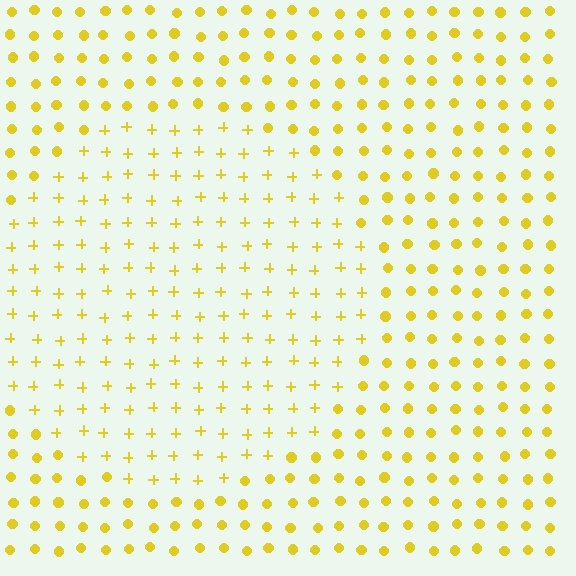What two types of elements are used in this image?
The image uses plus signs inside the circle region and circles outside it.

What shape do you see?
I see a circle.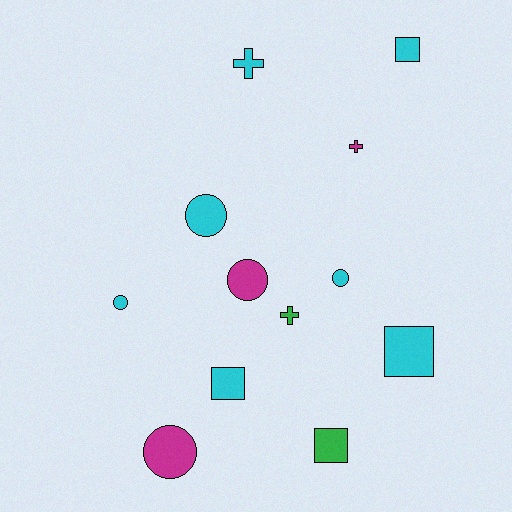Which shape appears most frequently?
Circle, with 5 objects.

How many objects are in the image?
There are 12 objects.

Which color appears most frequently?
Cyan, with 7 objects.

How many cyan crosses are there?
There is 1 cyan cross.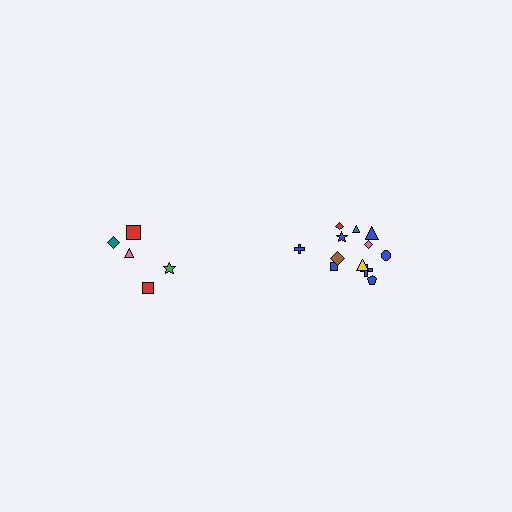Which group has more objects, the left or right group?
The right group.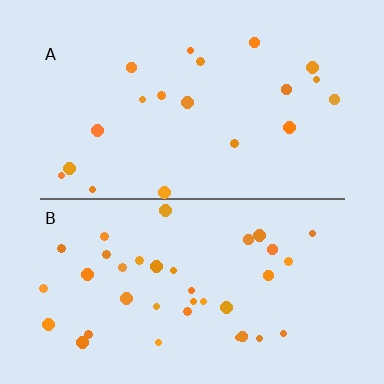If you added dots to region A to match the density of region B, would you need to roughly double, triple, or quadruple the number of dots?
Approximately double.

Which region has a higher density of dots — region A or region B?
B (the bottom).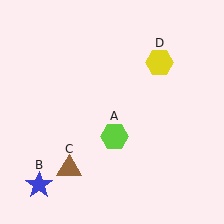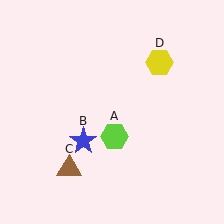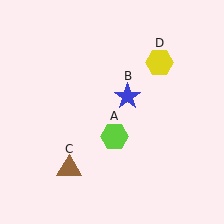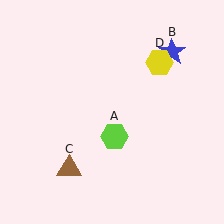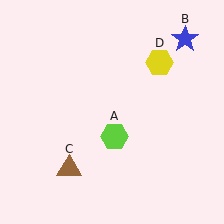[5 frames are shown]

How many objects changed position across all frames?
1 object changed position: blue star (object B).